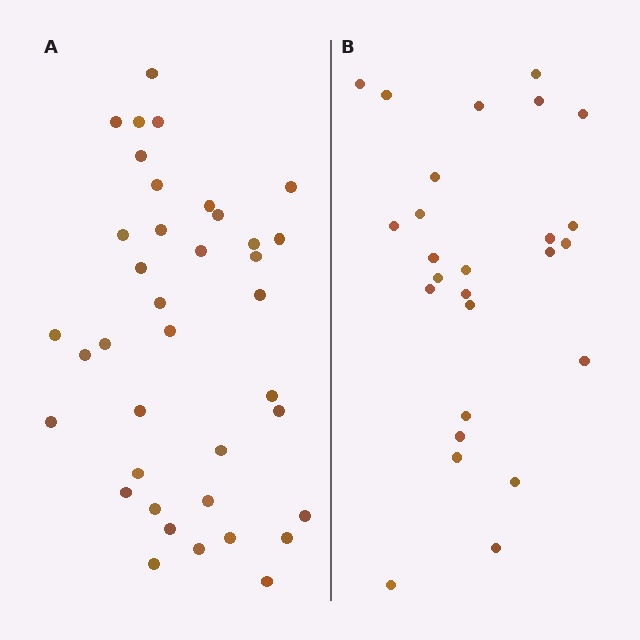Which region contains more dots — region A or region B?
Region A (the left region) has more dots.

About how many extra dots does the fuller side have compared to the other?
Region A has roughly 12 or so more dots than region B.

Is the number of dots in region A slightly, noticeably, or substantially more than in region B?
Region A has substantially more. The ratio is roughly 1.5 to 1.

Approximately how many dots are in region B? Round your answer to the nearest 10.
About 30 dots. (The exact count is 26, which rounds to 30.)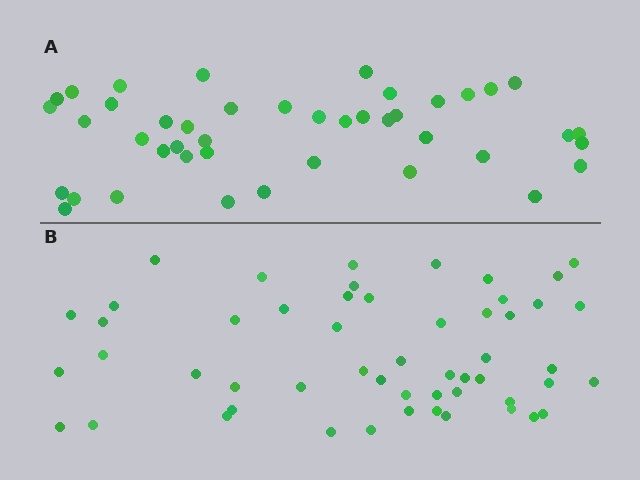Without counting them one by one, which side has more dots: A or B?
Region B (the bottom region) has more dots.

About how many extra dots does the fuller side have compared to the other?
Region B has roughly 10 or so more dots than region A.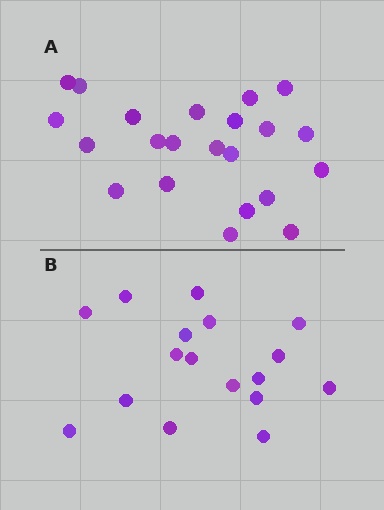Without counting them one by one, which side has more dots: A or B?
Region A (the top region) has more dots.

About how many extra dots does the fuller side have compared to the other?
Region A has about 5 more dots than region B.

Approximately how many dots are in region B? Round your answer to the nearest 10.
About 20 dots. (The exact count is 17, which rounds to 20.)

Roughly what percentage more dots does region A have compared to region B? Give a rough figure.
About 30% more.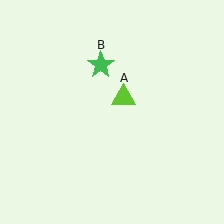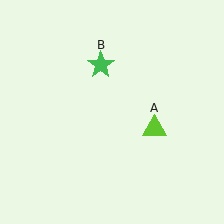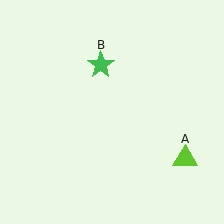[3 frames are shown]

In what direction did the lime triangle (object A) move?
The lime triangle (object A) moved down and to the right.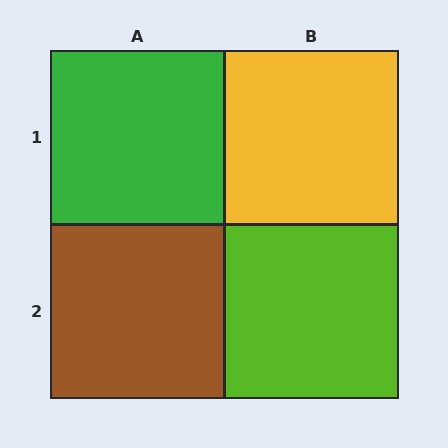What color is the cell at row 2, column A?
Brown.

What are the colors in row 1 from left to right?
Green, yellow.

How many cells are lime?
1 cell is lime.